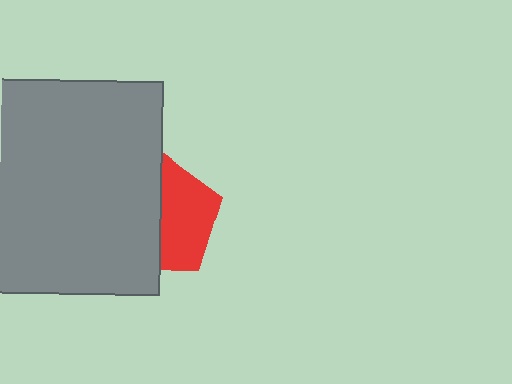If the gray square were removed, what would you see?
You would see the complete red pentagon.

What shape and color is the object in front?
The object in front is a gray square.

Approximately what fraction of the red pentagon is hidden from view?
Roughly 51% of the red pentagon is hidden behind the gray square.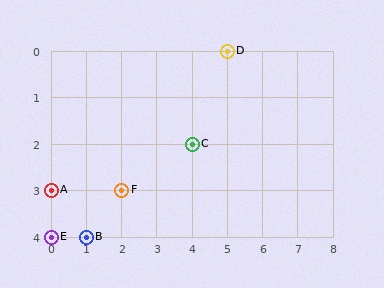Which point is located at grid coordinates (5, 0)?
Point D is at (5, 0).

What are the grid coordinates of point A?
Point A is at grid coordinates (0, 3).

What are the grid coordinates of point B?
Point B is at grid coordinates (1, 4).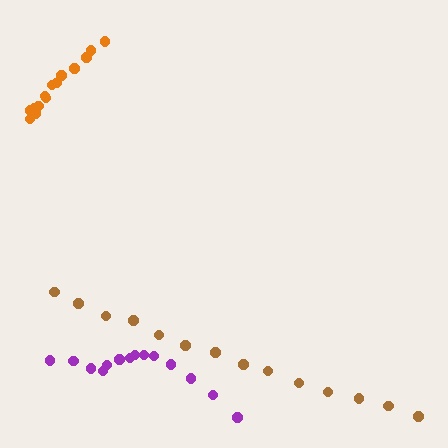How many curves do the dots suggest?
There are 3 distinct paths.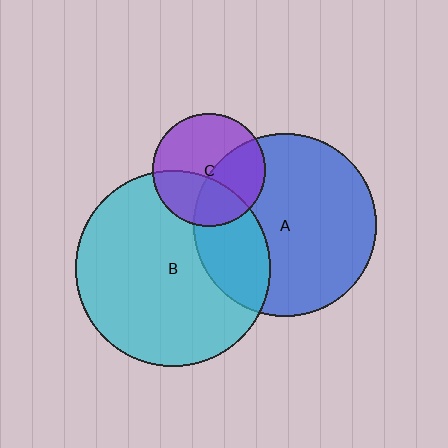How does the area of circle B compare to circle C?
Approximately 3.0 times.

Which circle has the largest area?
Circle B (cyan).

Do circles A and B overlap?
Yes.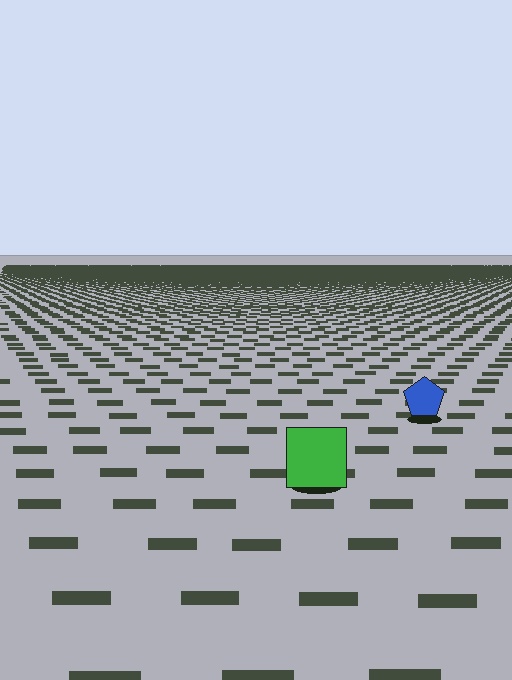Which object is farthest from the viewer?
The blue pentagon is farthest from the viewer. It appears smaller and the ground texture around it is denser.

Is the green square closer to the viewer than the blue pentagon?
Yes. The green square is closer — you can tell from the texture gradient: the ground texture is coarser near it.